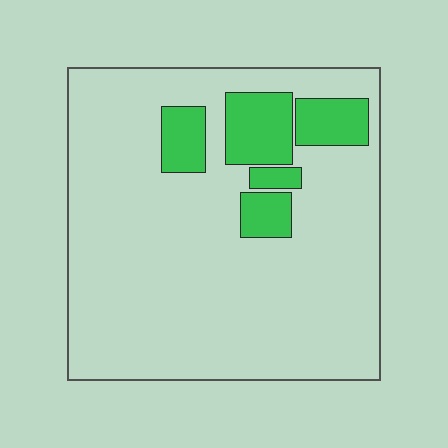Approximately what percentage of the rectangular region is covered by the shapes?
Approximately 15%.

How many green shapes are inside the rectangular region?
5.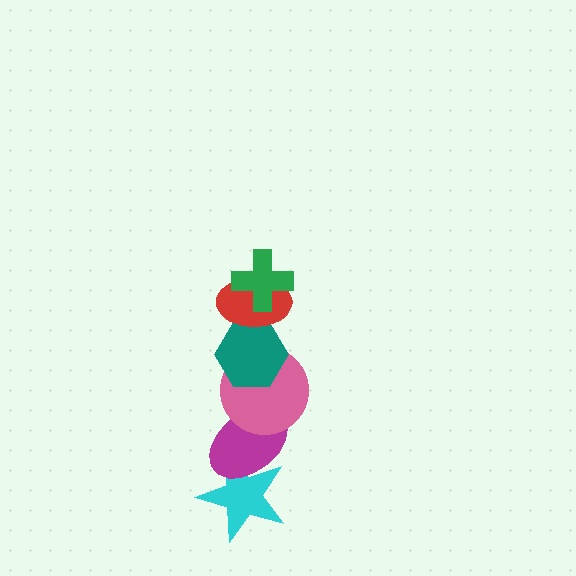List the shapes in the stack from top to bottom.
From top to bottom: the green cross, the red ellipse, the teal hexagon, the pink circle, the magenta ellipse, the cyan star.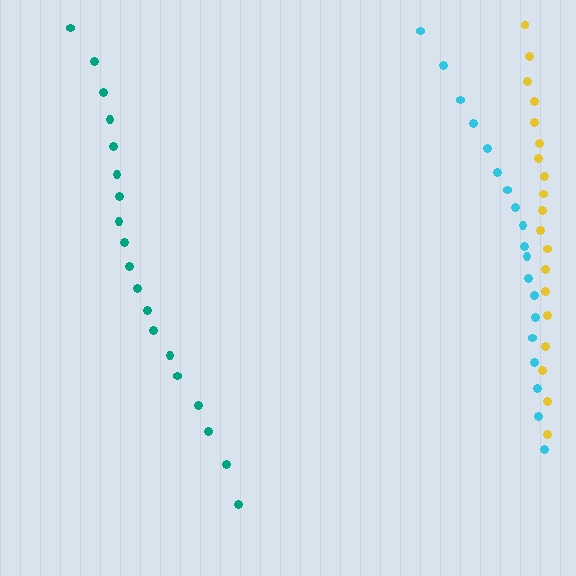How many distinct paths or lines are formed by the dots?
There are 3 distinct paths.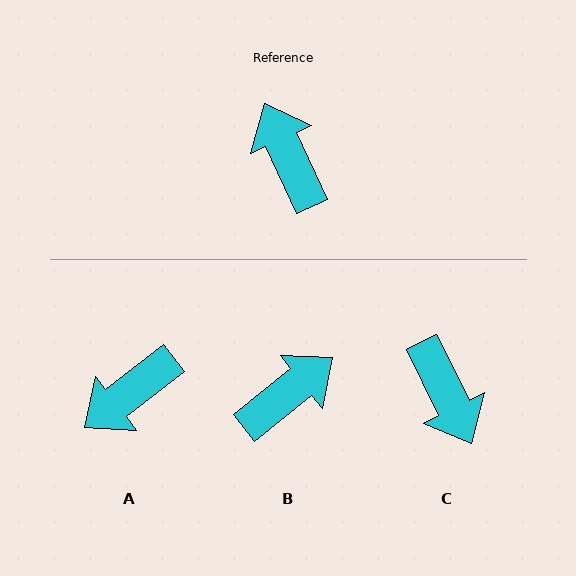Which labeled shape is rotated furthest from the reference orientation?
C, about 178 degrees away.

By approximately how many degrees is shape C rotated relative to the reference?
Approximately 178 degrees clockwise.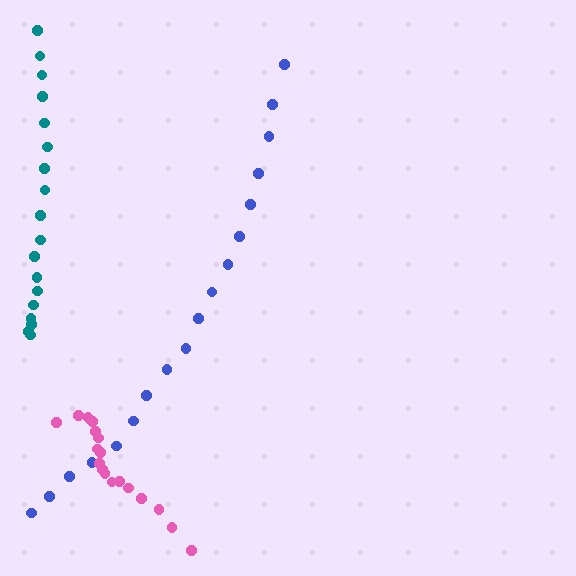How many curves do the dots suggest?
There are 3 distinct paths.